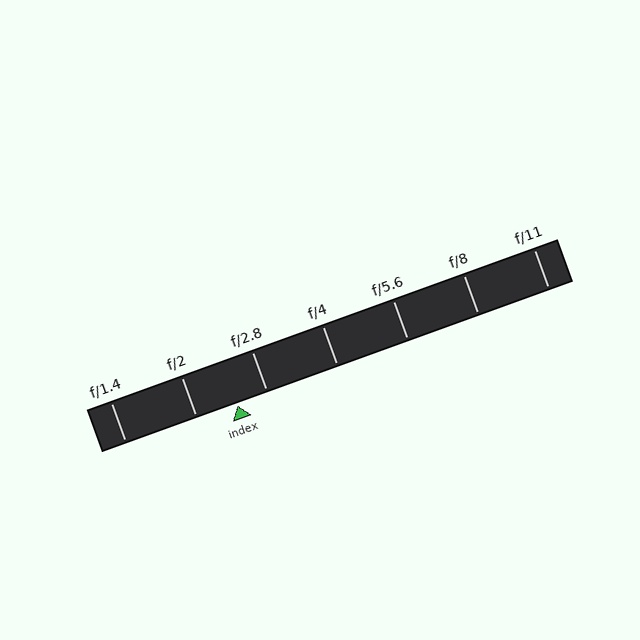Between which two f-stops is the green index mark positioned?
The index mark is between f/2 and f/2.8.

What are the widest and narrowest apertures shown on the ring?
The widest aperture shown is f/1.4 and the narrowest is f/11.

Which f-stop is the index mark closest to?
The index mark is closest to f/2.8.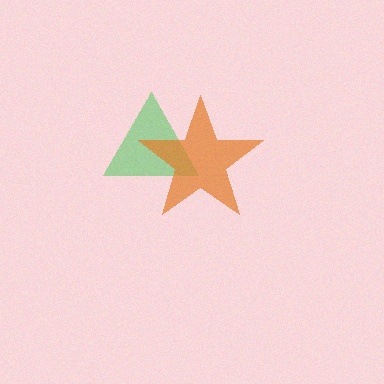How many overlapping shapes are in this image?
There are 2 overlapping shapes in the image.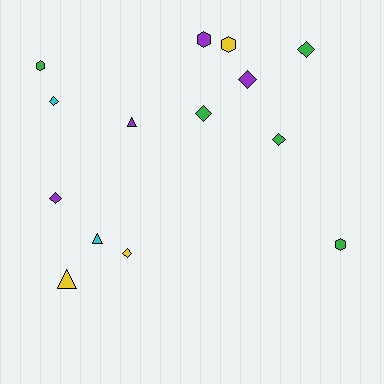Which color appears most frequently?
Green, with 5 objects.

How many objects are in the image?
There are 14 objects.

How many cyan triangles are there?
There is 1 cyan triangle.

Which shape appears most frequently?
Diamond, with 7 objects.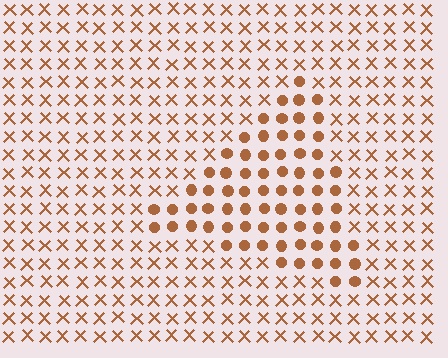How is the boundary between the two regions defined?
The boundary is defined by a change in element shape: circles inside vs. X marks outside. All elements share the same color and spacing.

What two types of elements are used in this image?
The image uses circles inside the triangle region and X marks outside it.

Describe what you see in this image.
The image is filled with small brown elements arranged in a uniform grid. A triangle-shaped region contains circles, while the surrounding area contains X marks. The boundary is defined purely by the change in element shape.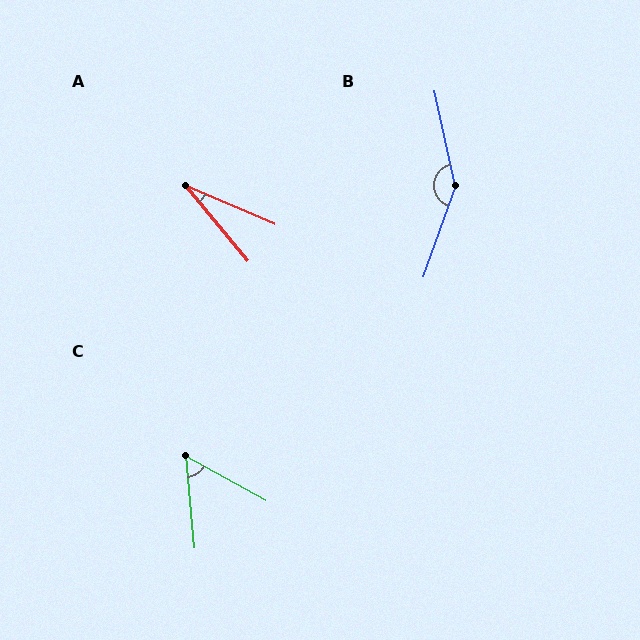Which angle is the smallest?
A, at approximately 27 degrees.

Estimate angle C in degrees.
Approximately 56 degrees.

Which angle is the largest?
B, at approximately 148 degrees.